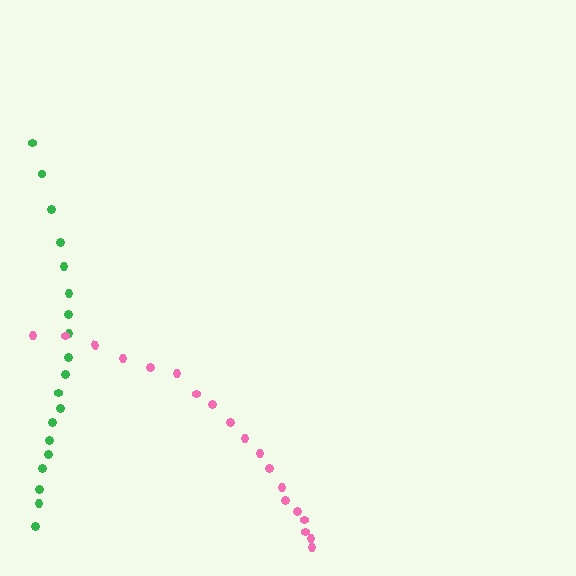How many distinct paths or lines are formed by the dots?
There are 2 distinct paths.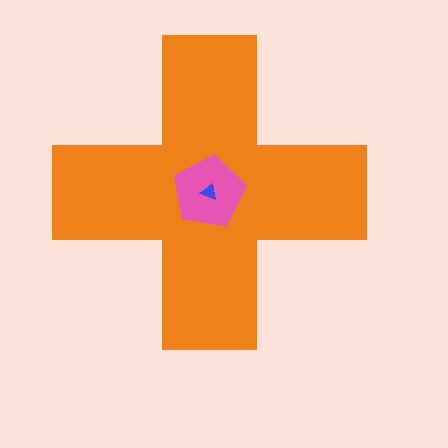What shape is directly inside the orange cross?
The pink pentagon.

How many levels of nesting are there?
3.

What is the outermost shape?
The orange cross.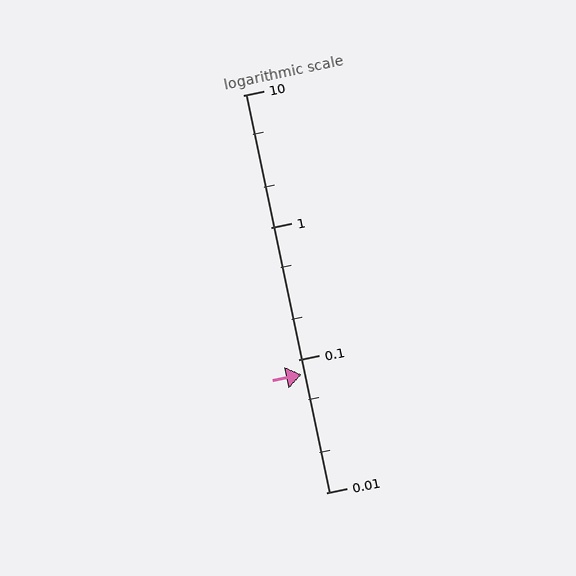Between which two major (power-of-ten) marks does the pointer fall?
The pointer is between 0.01 and 0.1.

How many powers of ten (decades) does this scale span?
The scale spans 3 decades, from 0.01 to 10.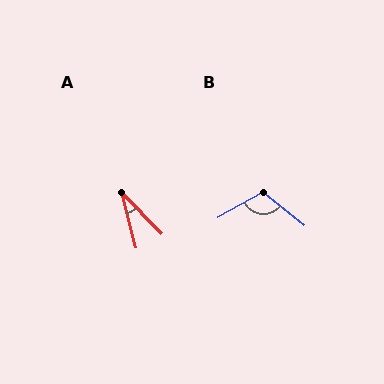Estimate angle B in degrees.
Approximately 112 degrees.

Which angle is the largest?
B, at approximately 112 degrees.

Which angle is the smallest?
A, at approximately 30 degrees.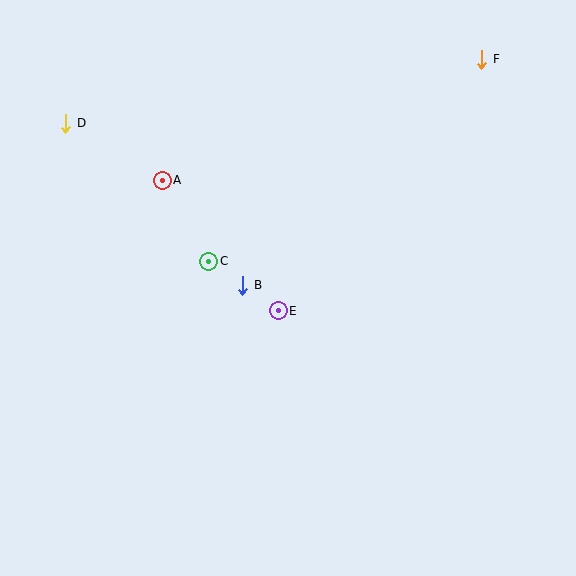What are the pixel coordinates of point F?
Point F is at (482, 59).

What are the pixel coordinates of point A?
Point A is at (162, 180).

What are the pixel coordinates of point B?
Point B is at (243, 286).